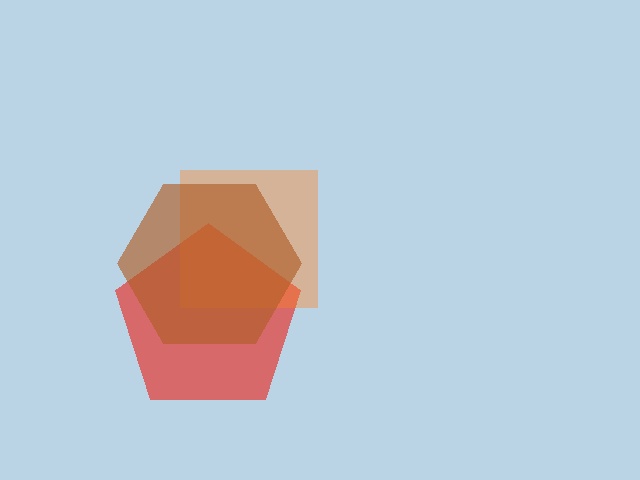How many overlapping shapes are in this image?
There are 3 overlapping shapes in the image.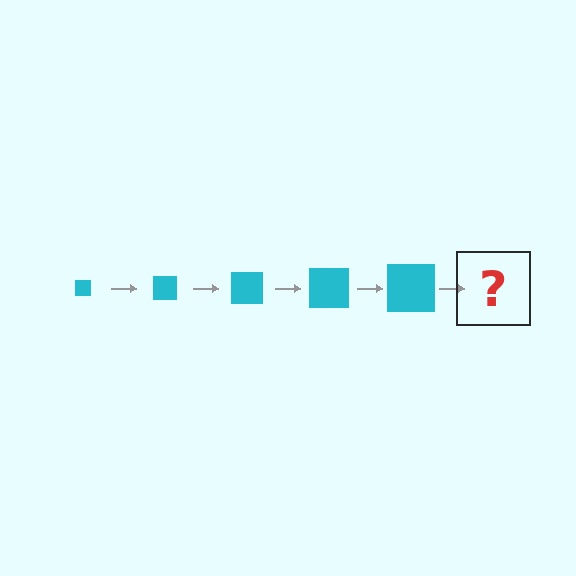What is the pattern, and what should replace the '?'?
The pattern is that the square gets progressively larger each step. The '?' should be a cyan square, larger than the previous one.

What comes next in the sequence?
The next element should be a cyan square, larger than the previous one.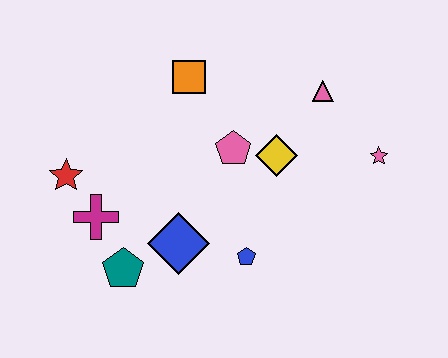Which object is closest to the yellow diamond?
The pink pentagon is closest to the yellow diamond.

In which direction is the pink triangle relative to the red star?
The pink triangle is to the right of the red star.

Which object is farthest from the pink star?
The red star is farthest from the pink star.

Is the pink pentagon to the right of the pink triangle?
No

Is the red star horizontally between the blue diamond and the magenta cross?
No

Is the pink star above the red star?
Yes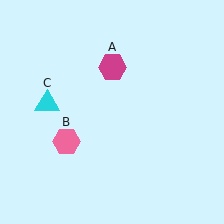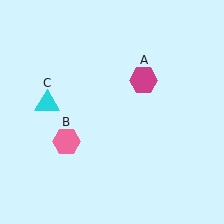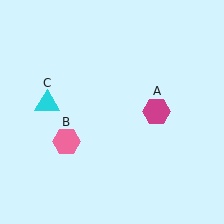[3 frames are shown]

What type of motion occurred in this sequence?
The magenta hexagon (object A) rotated clockwise around the center of the scene.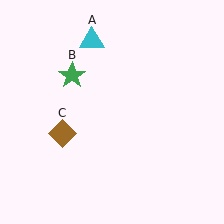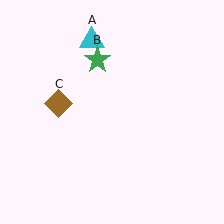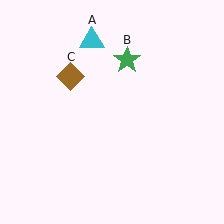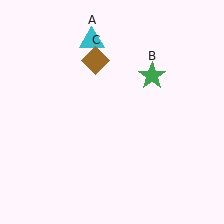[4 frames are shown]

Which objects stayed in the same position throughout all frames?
Cyan triangle (object A) remained stationary.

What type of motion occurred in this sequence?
The green star (object B), brown diamond (object C) rotated clockwise around the center of the scene.